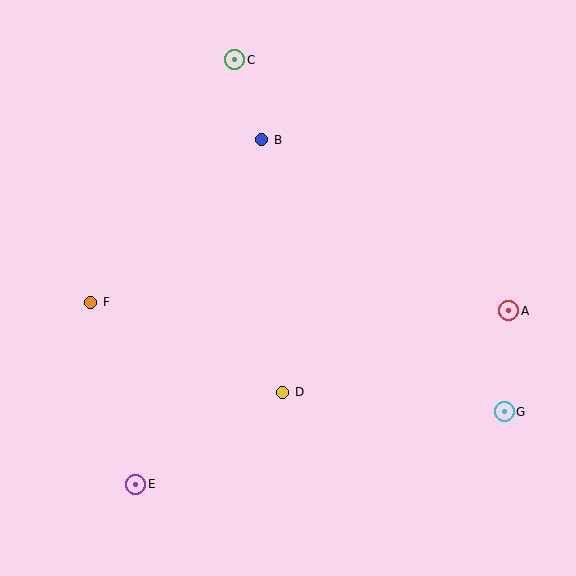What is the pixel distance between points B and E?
The distance between B and E is 367 pixels.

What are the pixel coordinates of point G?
Point G is at (504, 412).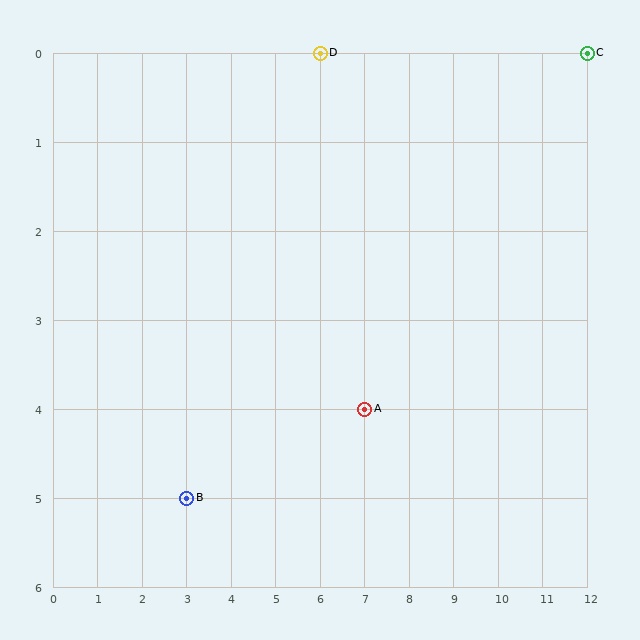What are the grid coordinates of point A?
Point A is at grid coordinates (7, 4).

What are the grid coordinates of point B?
Point B is at grid coordinates (3, 5).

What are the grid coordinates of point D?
Point D is at grid coordinates (6, 0).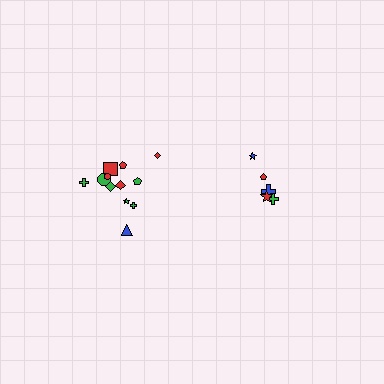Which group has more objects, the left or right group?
The left group.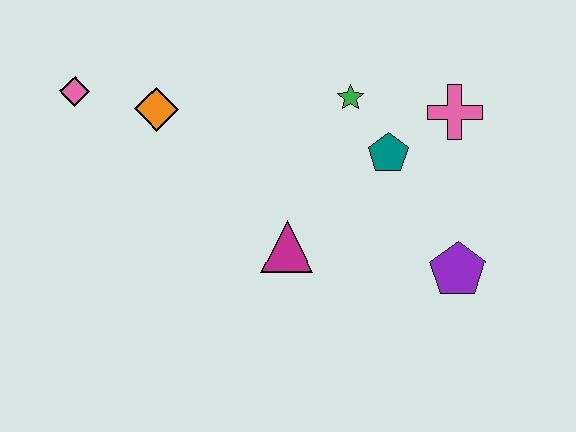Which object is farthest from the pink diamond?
The purple pentagon is farthest from the pink diamond.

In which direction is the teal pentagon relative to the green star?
The teal pentagon is below the green star.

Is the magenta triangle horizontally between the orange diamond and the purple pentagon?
Yes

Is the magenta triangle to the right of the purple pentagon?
No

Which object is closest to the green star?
The teal pentagon is closest to the green star.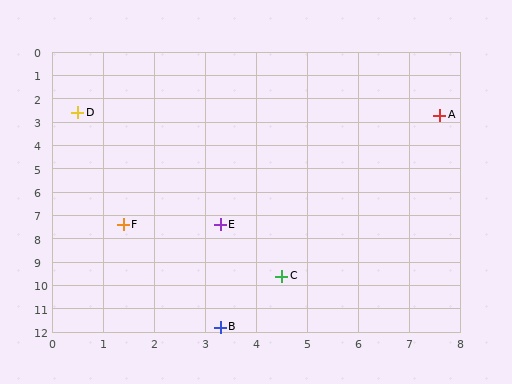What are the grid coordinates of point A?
Point A is at approximately (7.6, 2.7).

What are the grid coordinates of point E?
Point E is at approximately (3.3, 7.4).